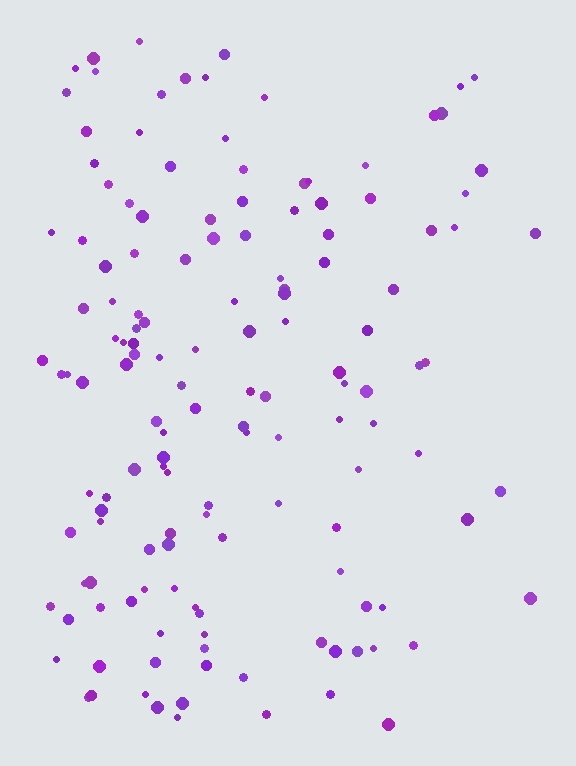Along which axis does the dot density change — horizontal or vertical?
Horizontal.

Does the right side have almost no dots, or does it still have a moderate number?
Still a moderate number, just noticeably fewer than the left.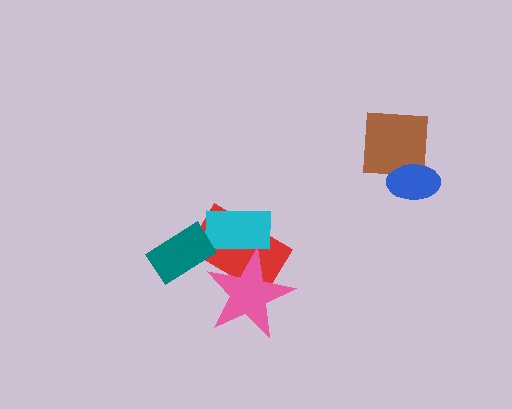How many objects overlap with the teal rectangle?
1 object overlaps with the teal rectangle.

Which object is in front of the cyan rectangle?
The pink star is in front of the cyan rectangle.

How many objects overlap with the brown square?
1 object overlaps with the brown square.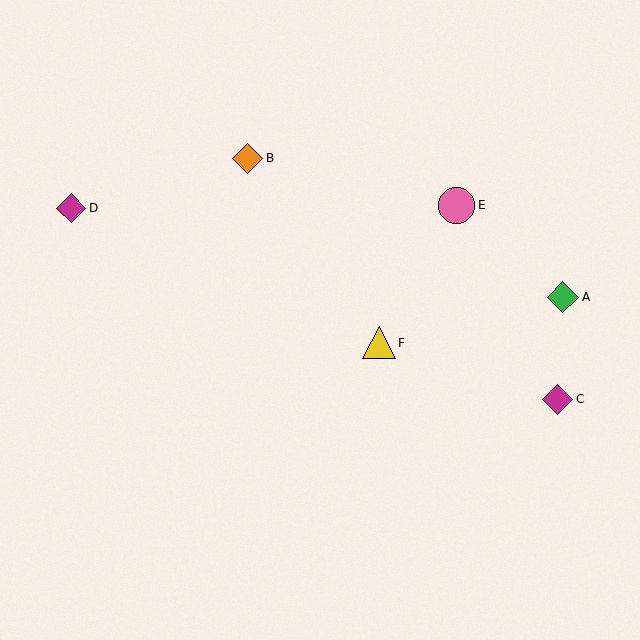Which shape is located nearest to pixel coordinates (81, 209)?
The magenta diamond (labeled D) at (71, 208) is nearest to that location.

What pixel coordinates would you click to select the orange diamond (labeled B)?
Click at (247, 158) to select the orange diamond B.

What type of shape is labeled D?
Shape D is a magenta diamond.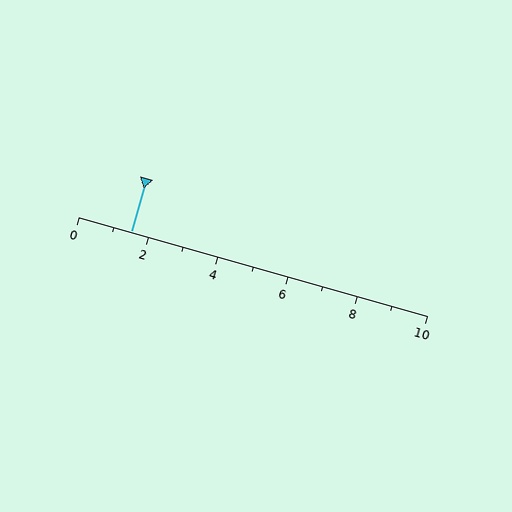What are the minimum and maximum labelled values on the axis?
The axis runs from 0 to 10.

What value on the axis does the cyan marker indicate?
The marker indicates approximately 1.5.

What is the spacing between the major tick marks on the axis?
The major ticks are spaced 2 apart.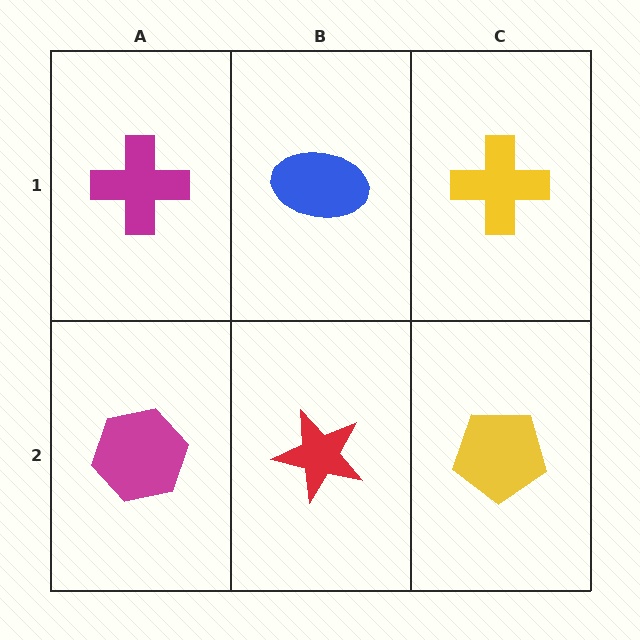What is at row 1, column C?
A yellow cross.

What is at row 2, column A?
A magenta hexagon.